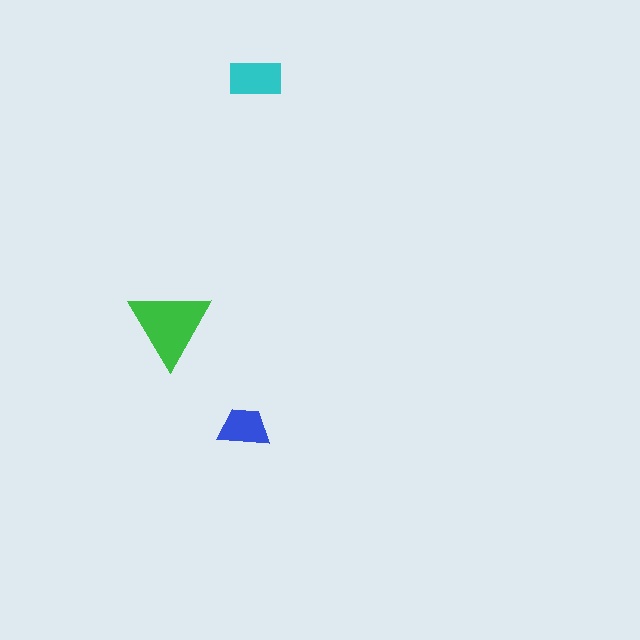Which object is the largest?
The green triangle.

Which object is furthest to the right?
The cyan rectangle is rightmost.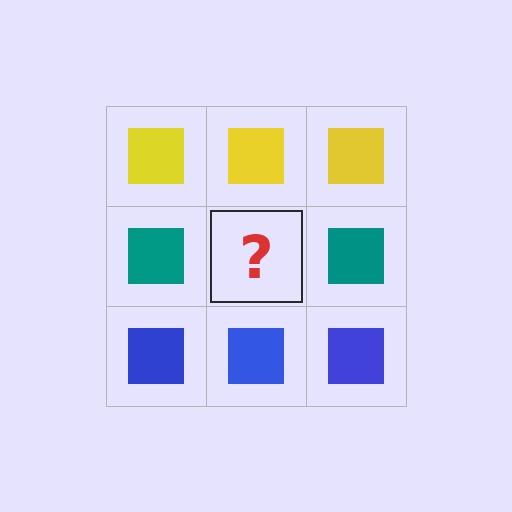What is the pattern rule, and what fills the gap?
The rule is that each row has a consistent color. The gap should be filled with a teal square.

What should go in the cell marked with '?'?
The missing cell should contain a teal square.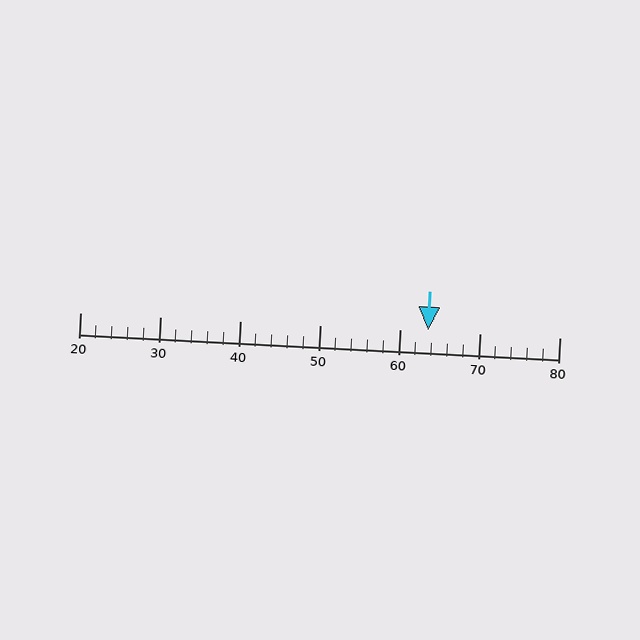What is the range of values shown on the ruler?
The ruler shows values from 20 to 80.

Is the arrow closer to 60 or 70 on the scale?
The arrow is closer to 60.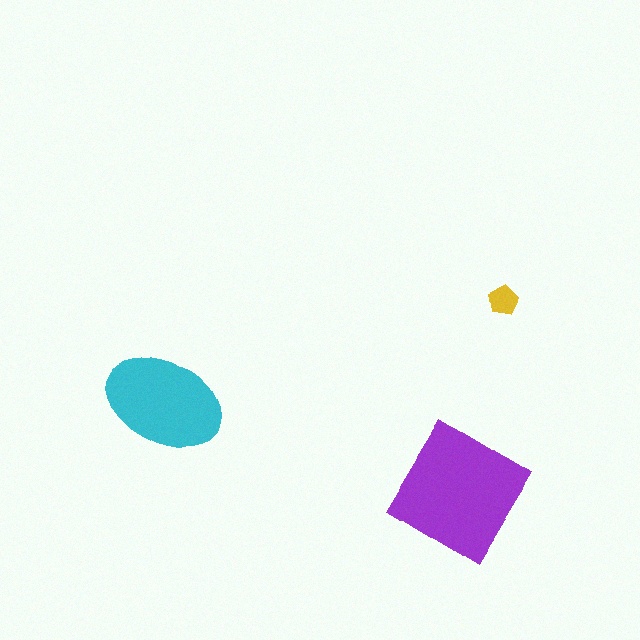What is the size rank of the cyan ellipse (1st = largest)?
2nd.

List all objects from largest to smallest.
The purple diamond, the cyan ellipse, the yellow pentagon.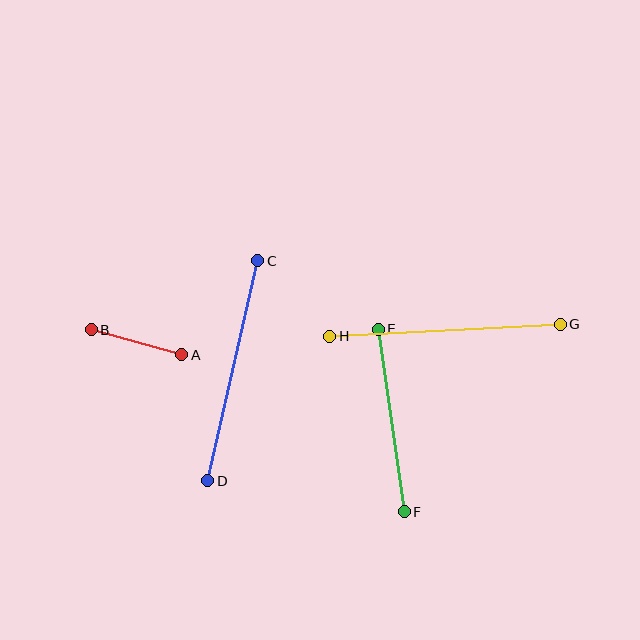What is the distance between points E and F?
The distance is approximately 184 pixels.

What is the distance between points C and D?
The distance is approximately 226 pixels.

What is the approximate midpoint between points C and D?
The midpoint is at approximately (233, 371) pixels.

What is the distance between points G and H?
The distance is approximately 231 pixels.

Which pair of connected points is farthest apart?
Points G and H are farthest apart.